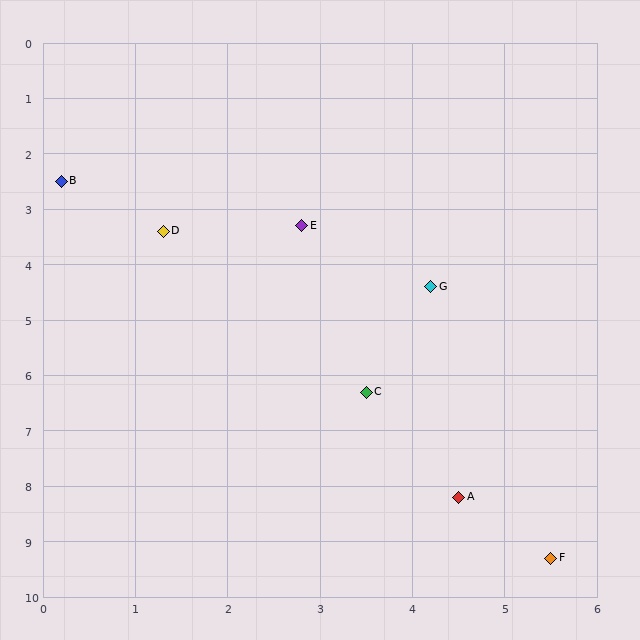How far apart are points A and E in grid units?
Points A and E are about 5.2 grid units apart.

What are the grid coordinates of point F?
Point F is at approximately (5.5, 9.3).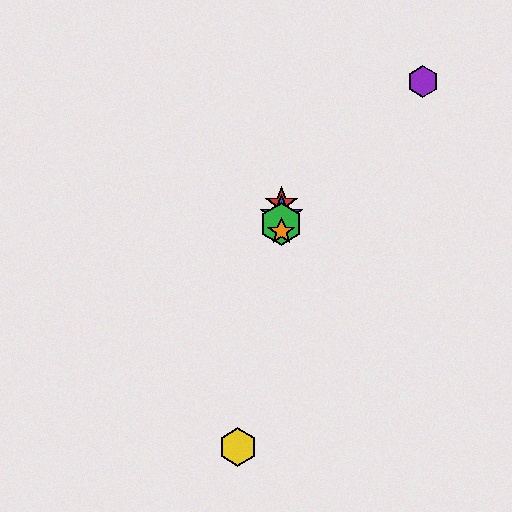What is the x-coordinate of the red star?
The red star is at x≈281.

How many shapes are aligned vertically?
4 shapes (the red star, the blue star, the green hexagon, the orange star) are aligned vertically.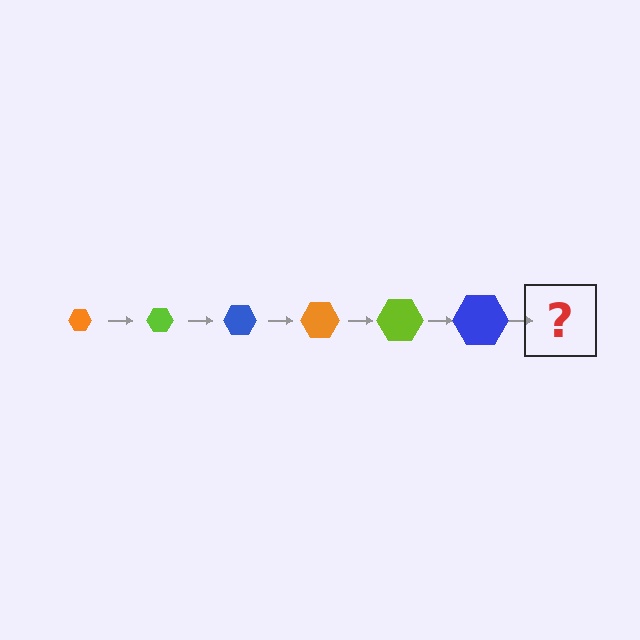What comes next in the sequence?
The next element should be an orange hexagon, larger than the previous one.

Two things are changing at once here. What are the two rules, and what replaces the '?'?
The two rules are that the hexagon grows larger each step and the color cycles through orange, lime, and blue. The '?' should be an orange hexagon, larger than the previous one.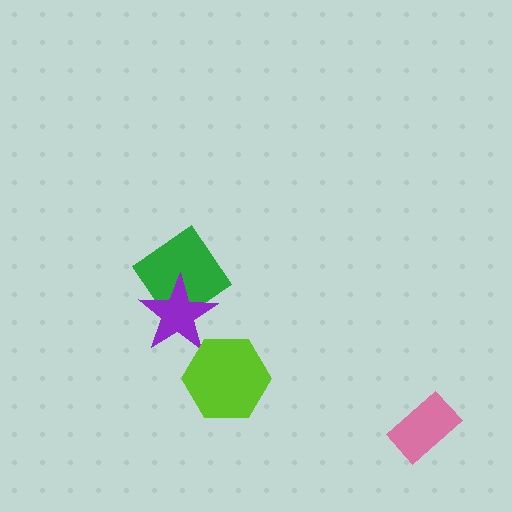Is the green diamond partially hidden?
Yes, it is partially covered by another shape.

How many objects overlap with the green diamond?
1 object overlaps with the green diamond.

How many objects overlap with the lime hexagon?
0 objects overlap with the lime hexagon.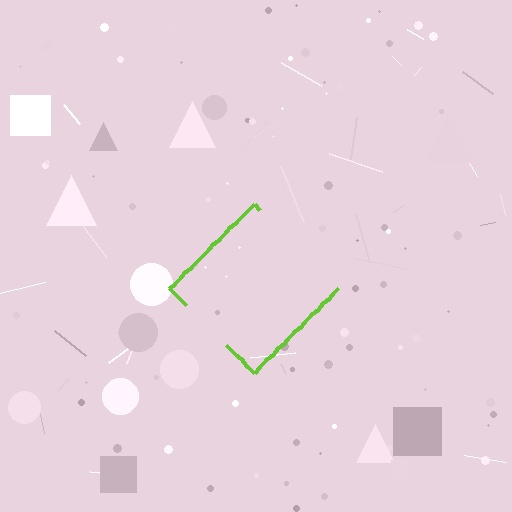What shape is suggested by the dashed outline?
The dashed outline suggests a diamond.